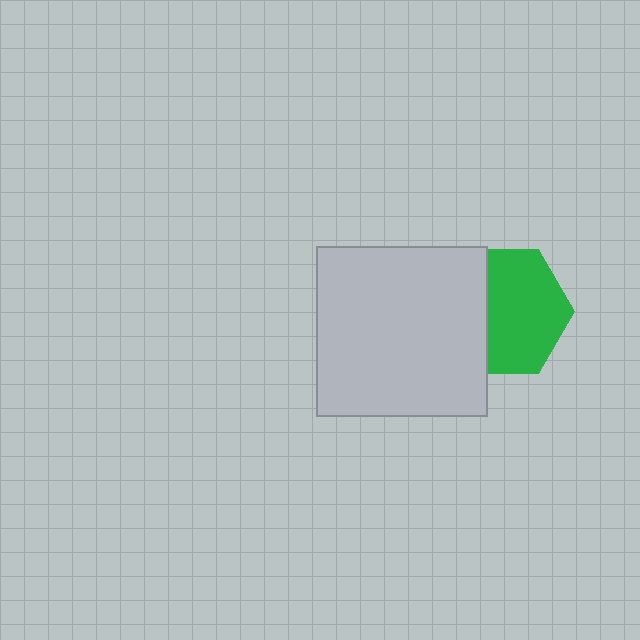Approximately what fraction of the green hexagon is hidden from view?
Roughly 36% of the green hexagon is hidden behind the light gray square.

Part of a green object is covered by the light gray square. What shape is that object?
It is a hexagon.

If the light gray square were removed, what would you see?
You would see the complete green hexagon.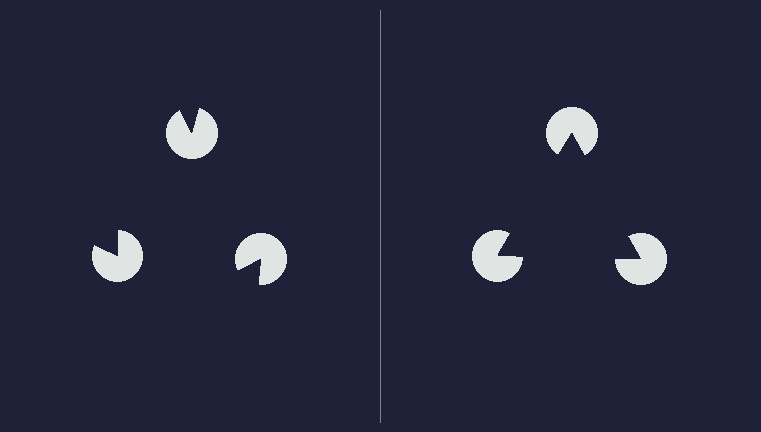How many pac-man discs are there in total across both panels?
6 — 3 on each side.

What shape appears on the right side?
An illusory triangle.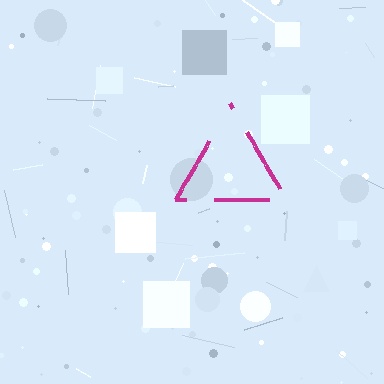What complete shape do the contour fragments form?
The contour fragments form a triangle.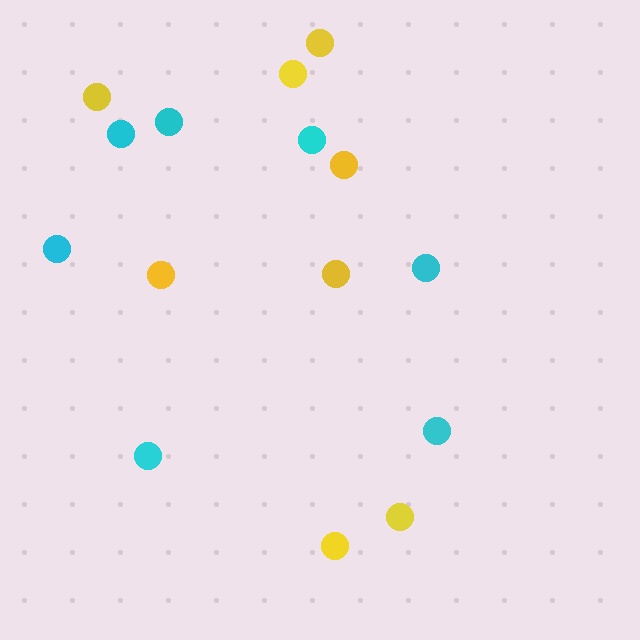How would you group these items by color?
There are 2 groups: one group of yellow circles (8) and one group of cyan circles (7).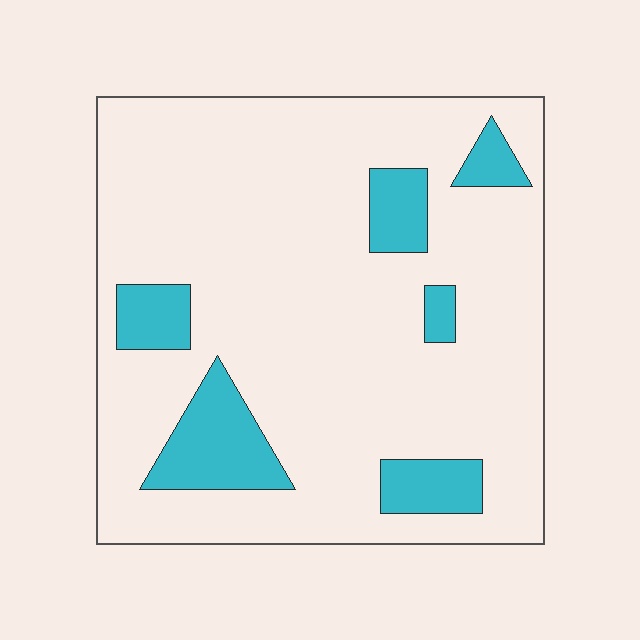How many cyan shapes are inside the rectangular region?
6.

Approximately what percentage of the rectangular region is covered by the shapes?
Approximately 15%.